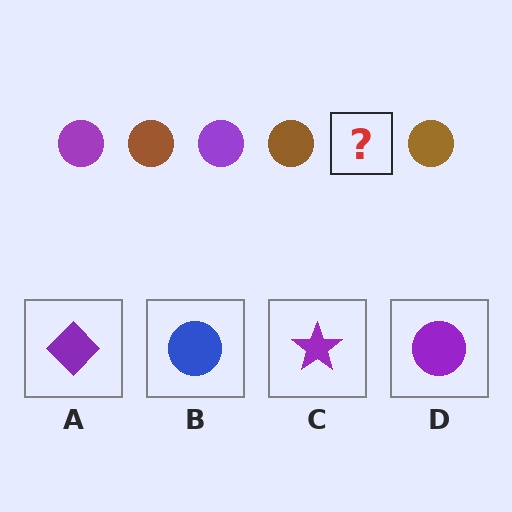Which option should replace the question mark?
Option D.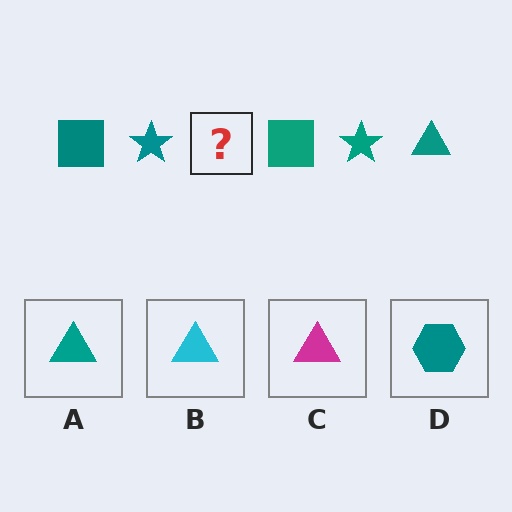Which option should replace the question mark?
Option A.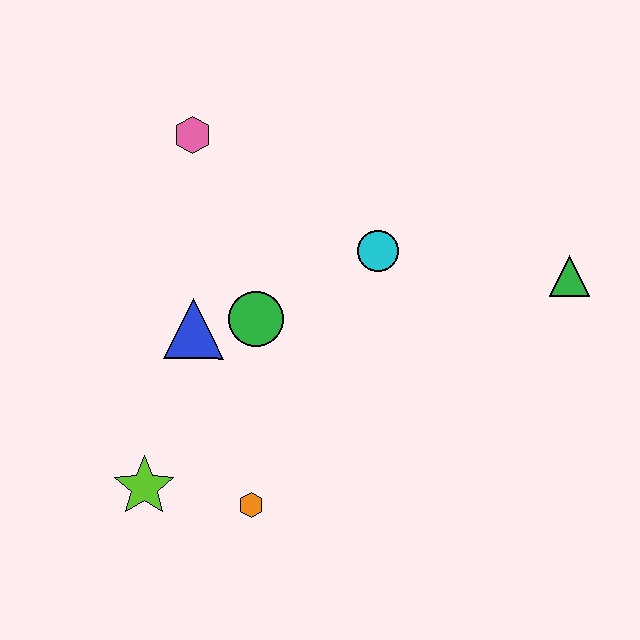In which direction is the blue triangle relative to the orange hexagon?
The blue triangle is above the orange hexagon.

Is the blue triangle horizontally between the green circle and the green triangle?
No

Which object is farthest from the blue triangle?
The green triangle is farthest from the blue triangle.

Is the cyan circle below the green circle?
No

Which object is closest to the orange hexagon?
The lime star is closest to the orange hexagon.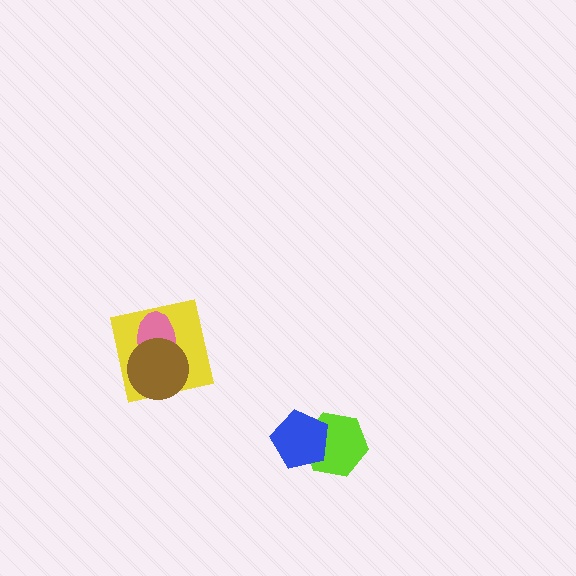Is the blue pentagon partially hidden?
No, no other shape covers it.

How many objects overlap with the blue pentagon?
1 object overlaps with the blue pentagon.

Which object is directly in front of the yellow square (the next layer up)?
The pink ellipse is directly in front of the yellow square.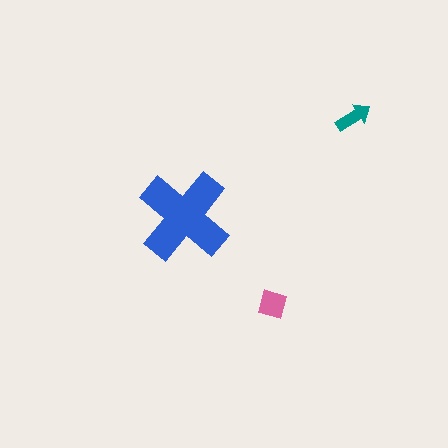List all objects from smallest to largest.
The teal arrow, the pink diamond, the blue cross.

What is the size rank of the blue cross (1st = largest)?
1st.